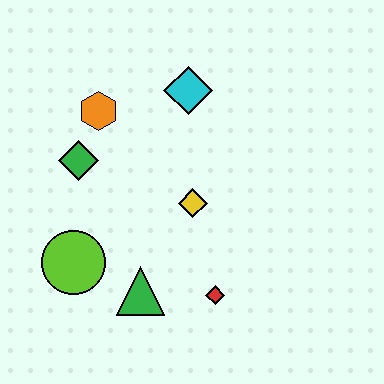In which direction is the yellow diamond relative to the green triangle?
The yellow diamond is above the green triangle.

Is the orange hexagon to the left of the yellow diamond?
Yes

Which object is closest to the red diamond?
The green triangle is closest to the red diamond.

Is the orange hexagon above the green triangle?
Yes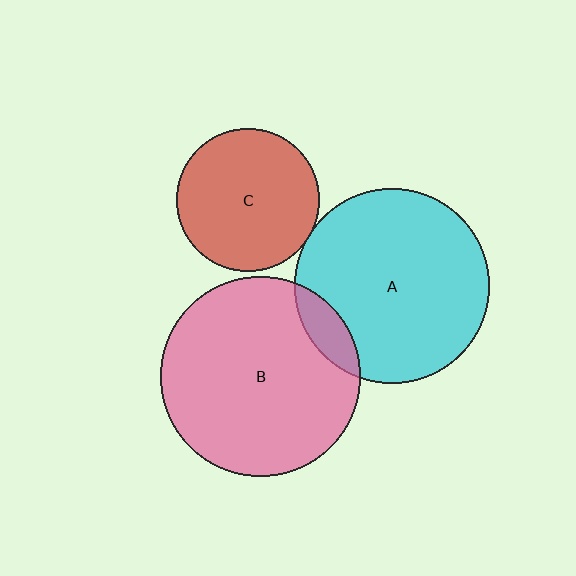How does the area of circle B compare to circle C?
Approximately 2.0 times.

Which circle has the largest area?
Circle B (pink).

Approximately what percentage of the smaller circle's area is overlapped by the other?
Approximately 10%.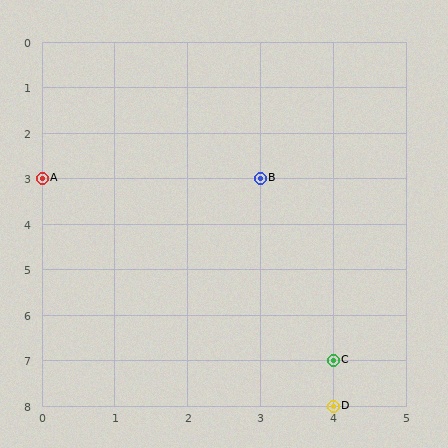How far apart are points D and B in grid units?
Points D and B are 1 column and 5 rows apart (about 5.1 grid units diagonally).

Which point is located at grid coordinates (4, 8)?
Point D is at (4, 8).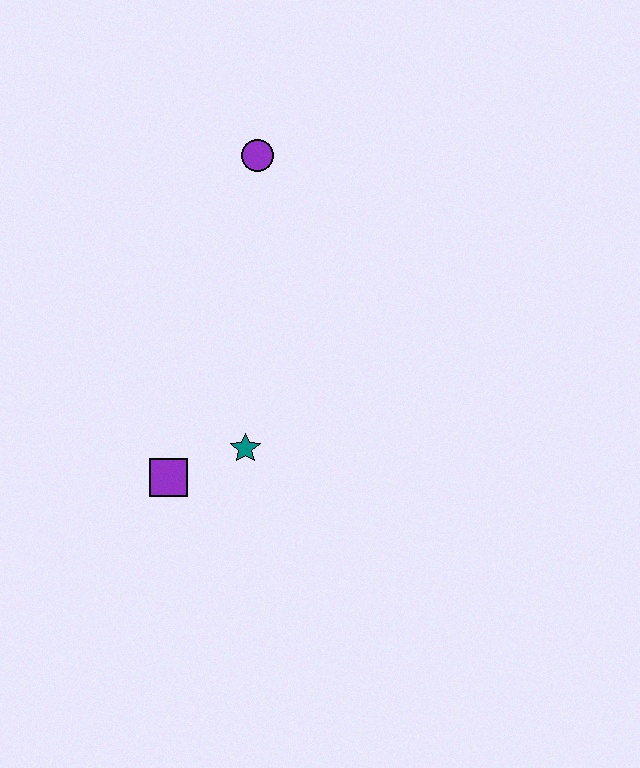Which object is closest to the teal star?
The purple square is closest to the teal star.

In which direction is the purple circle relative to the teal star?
The purple circle is above the teal star.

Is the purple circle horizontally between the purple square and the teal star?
No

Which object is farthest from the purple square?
The purple circle is farthest from the purple square.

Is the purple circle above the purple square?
Yes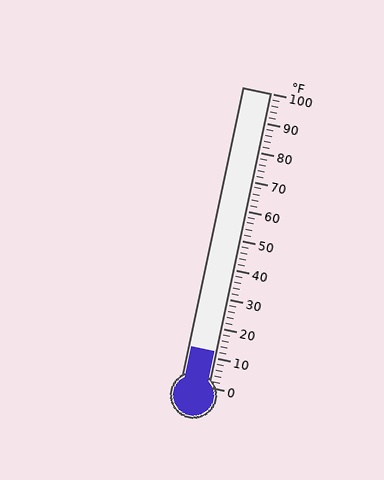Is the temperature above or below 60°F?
The temperature is below 60°F.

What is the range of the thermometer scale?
The thermometer scale ranges from 0°F to 100°F.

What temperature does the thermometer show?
The thermometer shows approximately 12°F.